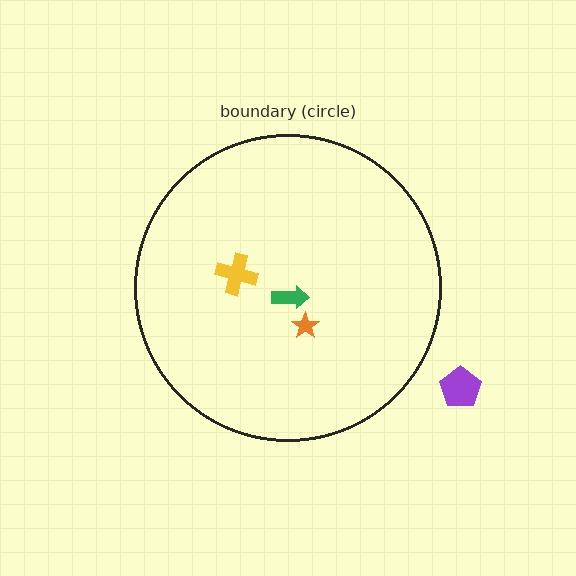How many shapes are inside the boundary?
3 inside, 1 outside.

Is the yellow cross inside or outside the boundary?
Inside.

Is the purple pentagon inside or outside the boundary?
Outside.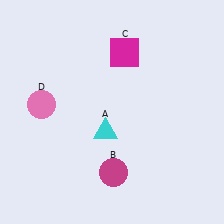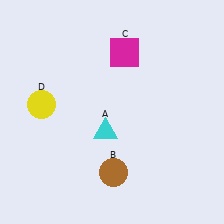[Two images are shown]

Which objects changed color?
B changed from magenta to brown. D changed from pink to yellow.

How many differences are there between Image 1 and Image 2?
There are 2 differences between the two images.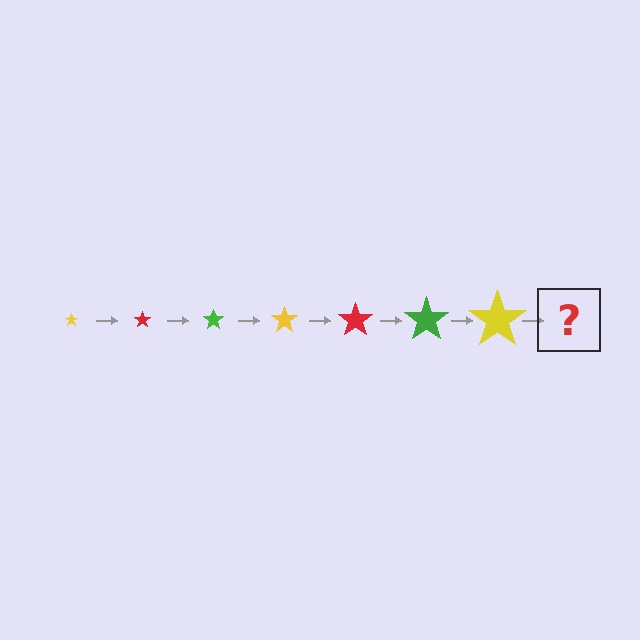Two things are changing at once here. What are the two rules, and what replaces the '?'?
The two rules are that the star grows larger each step and the color cycles through yellow, red, and green. The '?' should be a red star, larger than the previous one.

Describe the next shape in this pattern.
It should be a red star, larger than the previous one.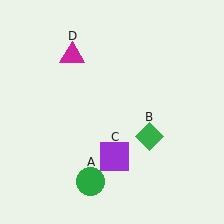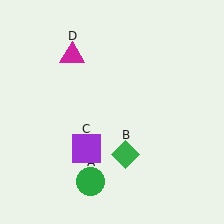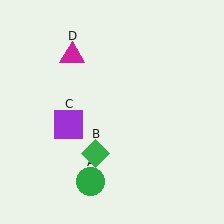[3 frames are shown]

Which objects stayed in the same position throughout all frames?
Green circle (object A) and magenta triangle (object D) remained stationary.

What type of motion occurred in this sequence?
The green diamond (object B), purple square (object C) rotated clockwise around the center of the scene.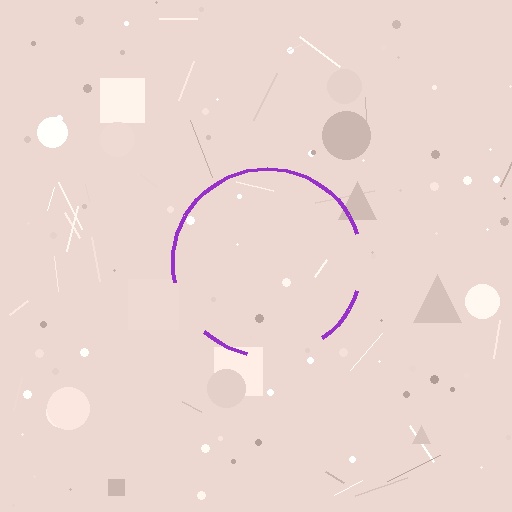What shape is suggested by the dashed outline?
The dashed outline suggests a circle.